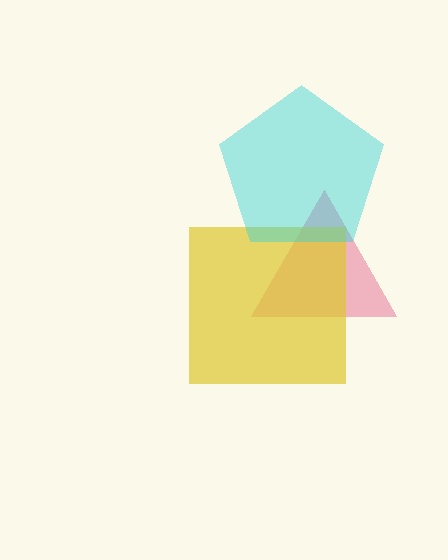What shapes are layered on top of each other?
The layered shapes are: a pink triangle, a yellow square, a cyan pentagon.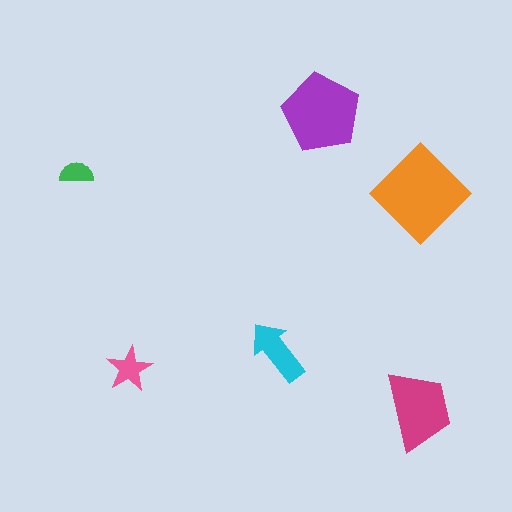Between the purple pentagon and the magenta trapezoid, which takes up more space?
The purple pentagon.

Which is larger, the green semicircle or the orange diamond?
The orange diamond.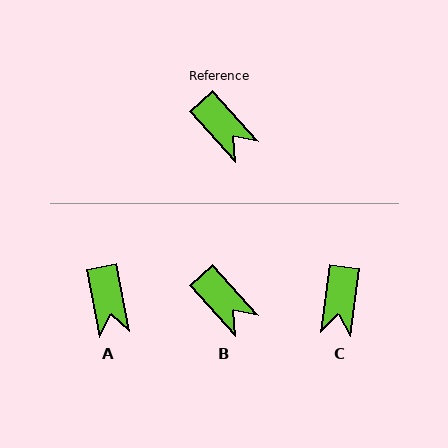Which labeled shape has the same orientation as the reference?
B.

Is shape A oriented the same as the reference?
No, it is off by about 31 degrees.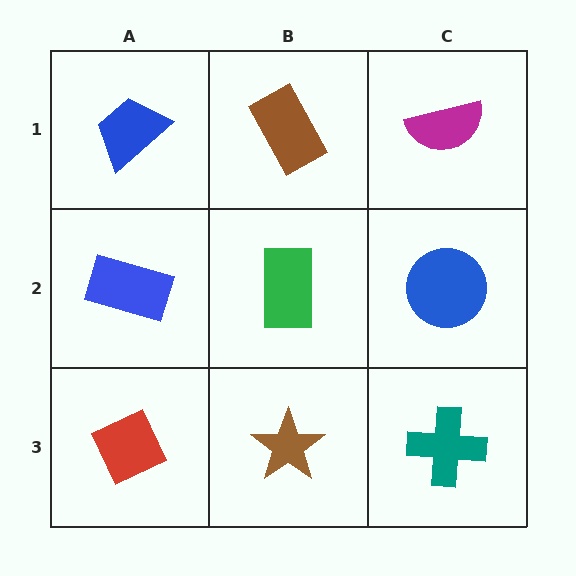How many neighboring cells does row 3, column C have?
2.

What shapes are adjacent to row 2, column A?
A blue trapezoid (row 1, column A), a red diamond (row 3, column A), a green rectangle (row 2, column B).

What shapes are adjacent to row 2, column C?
A magenta semicircle (row 1, column C), a teal cross (row 3, column C), a green rectangle (row 2, column B).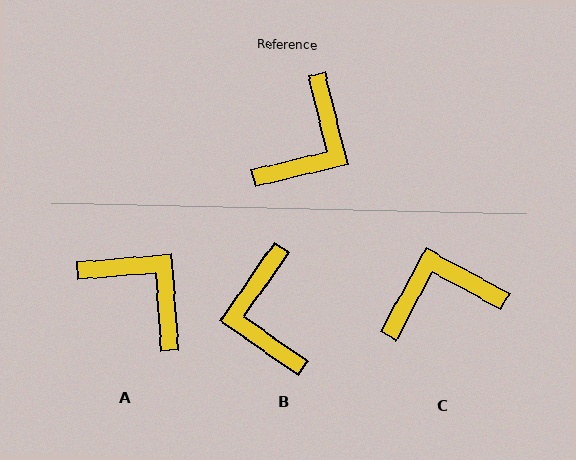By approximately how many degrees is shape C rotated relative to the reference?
Approximately 138 degrees counter-clockwise.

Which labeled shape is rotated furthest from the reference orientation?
B, about 139 degrees away.